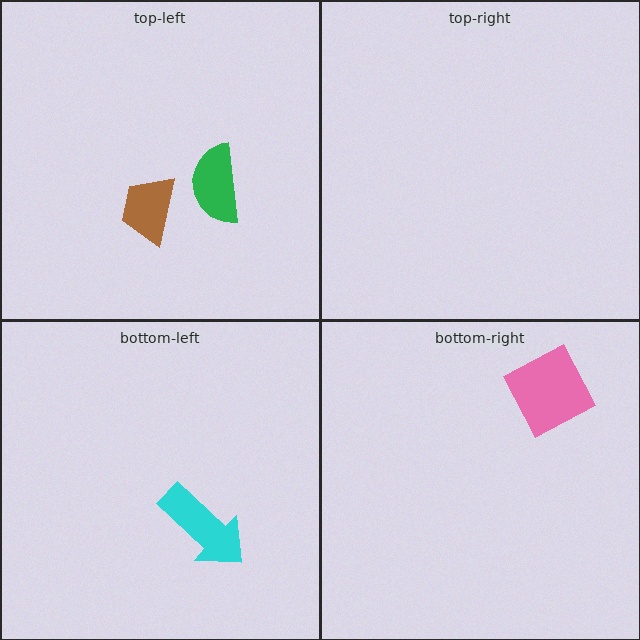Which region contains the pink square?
The bottom-right region.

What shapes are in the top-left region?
The green semicircle, the brown trapezoid.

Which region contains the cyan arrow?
The bottom-left region.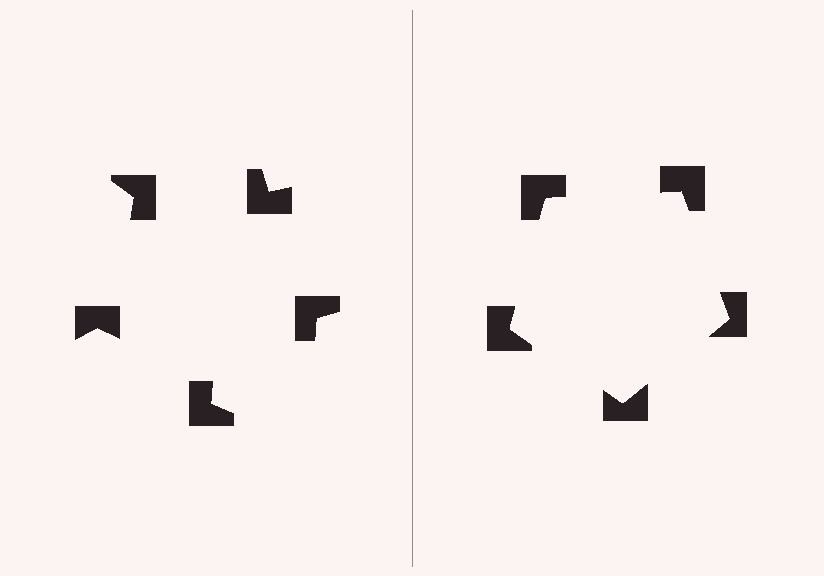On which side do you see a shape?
An illusory pentagon appears on the right side. On the left side the wedge cuts are rotated, so no coherent shape forms.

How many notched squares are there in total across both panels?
10 — 5 on each side.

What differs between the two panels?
The notched squares are positioned identically on both sides; only the wedge orientations differ. On the right they align to a pentagon; on the left they are misaligned.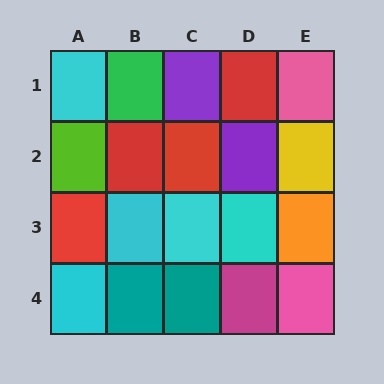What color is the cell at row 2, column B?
Red.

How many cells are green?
1 cell is green.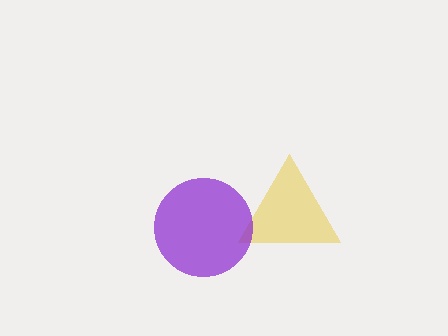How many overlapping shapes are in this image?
There are 2 overlapping shapes in the image.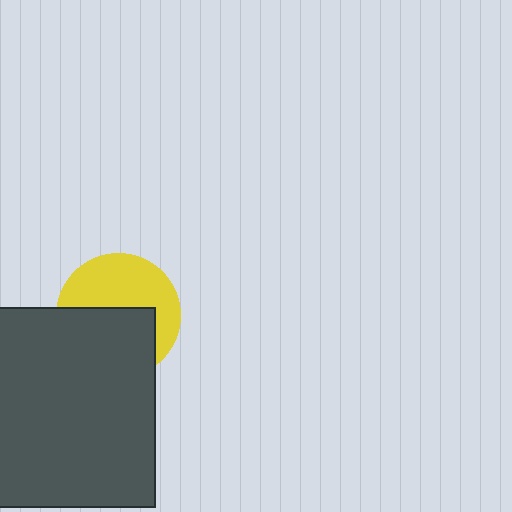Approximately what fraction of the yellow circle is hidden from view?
Roughly 49% of the yellow circle is hidden behind the dark gray square.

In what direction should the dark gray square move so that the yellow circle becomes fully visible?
The dark gray square should move down. That is the shortest direction to clear the overlap and leave the yellow circle fully visible.